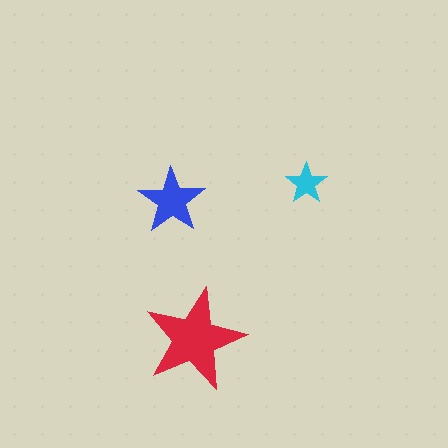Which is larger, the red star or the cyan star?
The red one.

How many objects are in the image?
There are 3 objects in the image.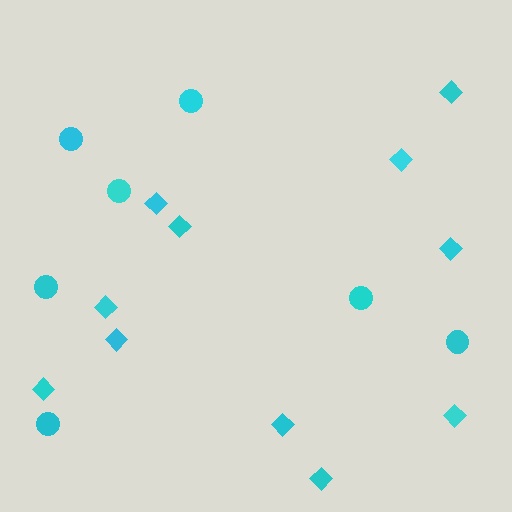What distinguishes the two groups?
There are 2 groups: one group of circles (7) and one group of diamonds (11).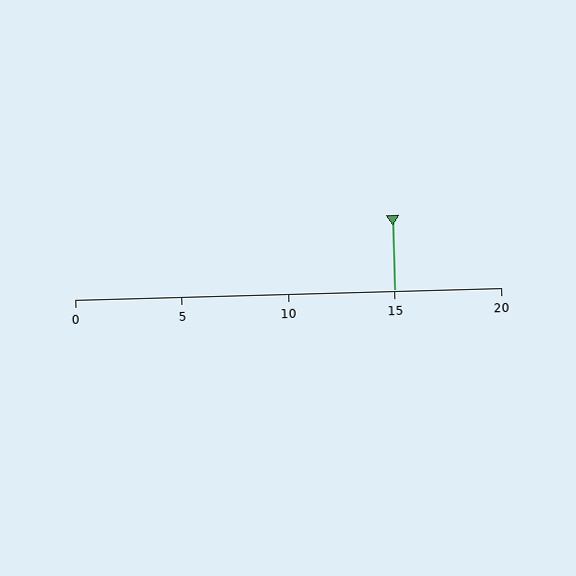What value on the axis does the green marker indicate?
The marker indicates approximately 15.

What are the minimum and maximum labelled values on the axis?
The axis runs from 0 to 20.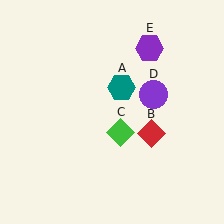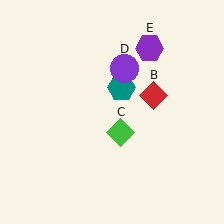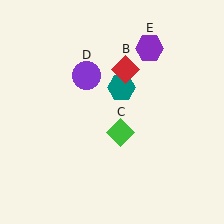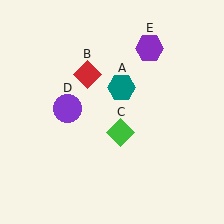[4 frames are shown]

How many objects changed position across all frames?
2 objects changed position: red diamond (object B), purple circle (object D).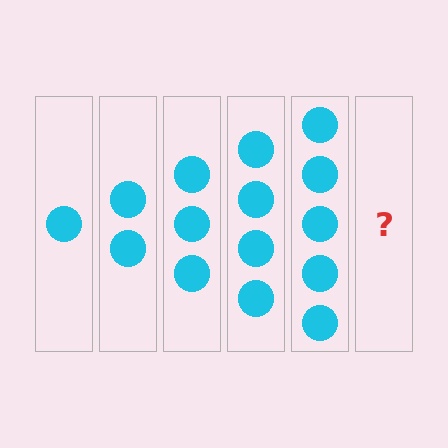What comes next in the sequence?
The next element should be 6 circles.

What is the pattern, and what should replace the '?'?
The pattern is that each step adds one more circle. The '?' should be 6 circles.